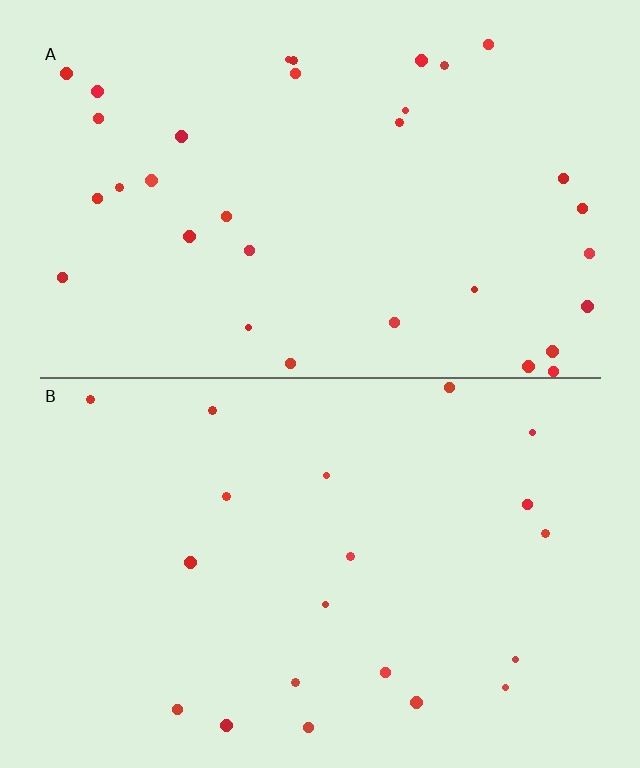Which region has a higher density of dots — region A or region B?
A (the top).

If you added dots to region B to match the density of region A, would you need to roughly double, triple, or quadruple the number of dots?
Approximately double.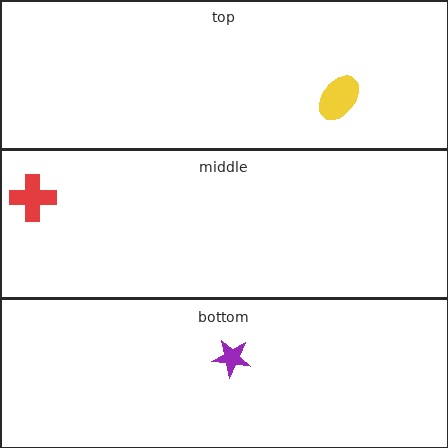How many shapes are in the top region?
1.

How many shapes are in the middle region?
1.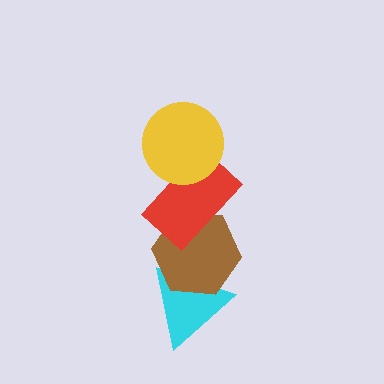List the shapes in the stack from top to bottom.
From top to bottom: the yellow circle, the red rectangle, the brown hexagon, the cyan triangle.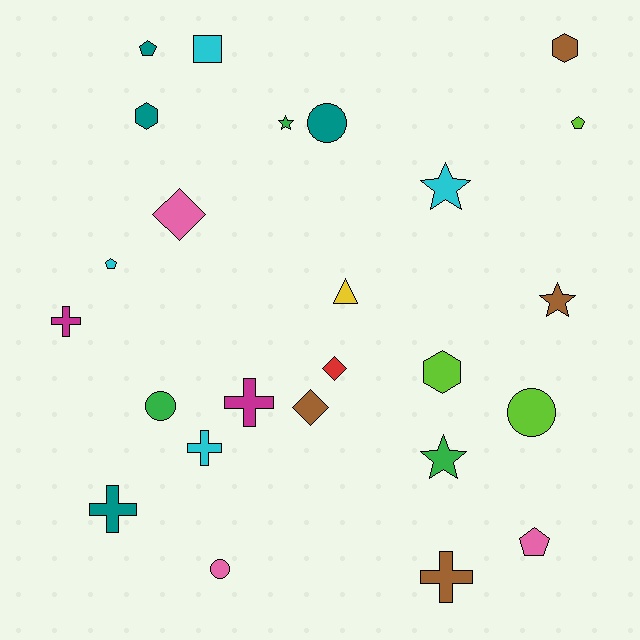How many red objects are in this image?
There is 1 red object.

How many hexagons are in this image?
There are 3 hexagons.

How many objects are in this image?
There are 25 objects.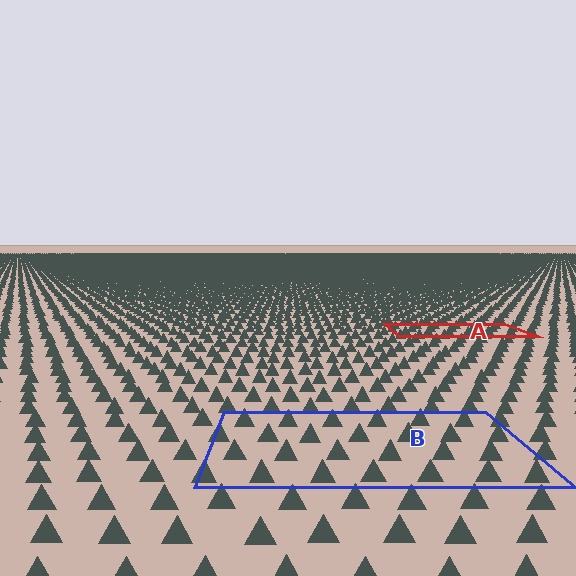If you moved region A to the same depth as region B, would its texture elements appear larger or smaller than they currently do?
They would appear larger. At a closer depth, the same texture elements are projected at a bigger on-screen size.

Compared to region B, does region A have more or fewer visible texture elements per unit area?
Region A has more texture elements per unit area — they are packed more densely because it is farther away.